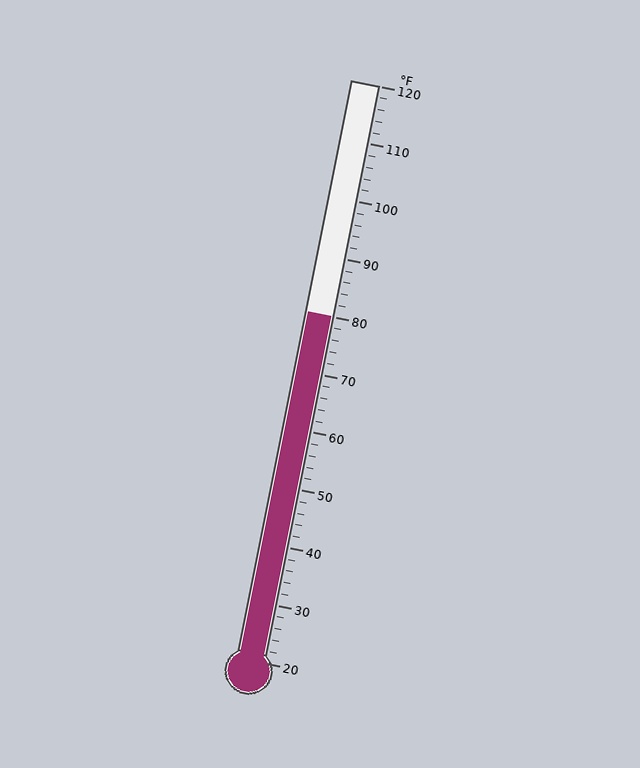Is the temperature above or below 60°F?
The temperature is above 60°F.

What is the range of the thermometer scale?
The thermometer scale ranges from 20°F to 120°F.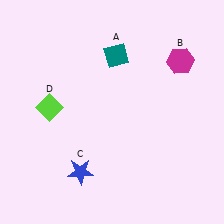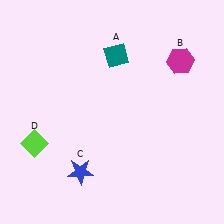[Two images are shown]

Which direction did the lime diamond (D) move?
The lime diamond (D) moved down.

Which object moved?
The lime diamond (D) moved down.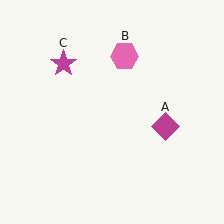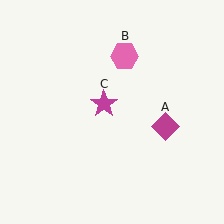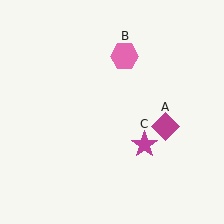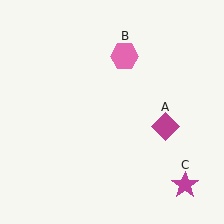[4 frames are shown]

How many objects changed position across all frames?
1 object changed position: magenta star (object C).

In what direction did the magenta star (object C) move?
The magenta star (object C) moved down and to the right.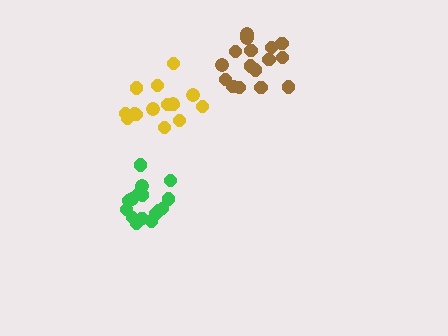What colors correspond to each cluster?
The clusters are colored: yellow, green, brown.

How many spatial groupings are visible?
There are 3 spatial groupings.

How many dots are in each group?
Group 1: 15 dots, Group 2: 16 dots, Group 3: 16 dots (47 total).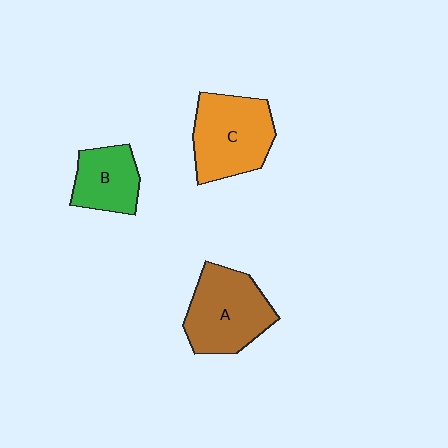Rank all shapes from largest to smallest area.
From largest to smallest: C (orange), A (brown), B (green).